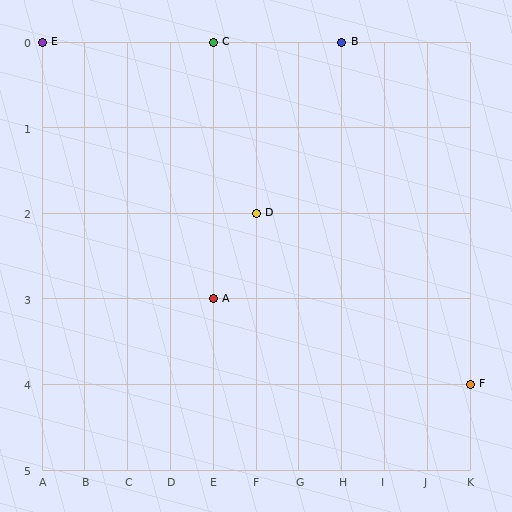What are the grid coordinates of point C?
Point C is at grid coordinates (E, 0).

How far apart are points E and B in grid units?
Points E and B are 7 columns apart.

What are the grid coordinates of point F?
Point F is at grid coordinates (K, 4).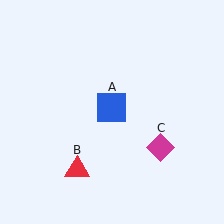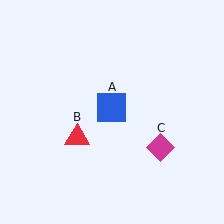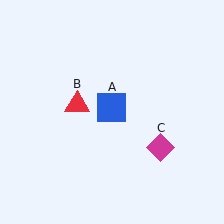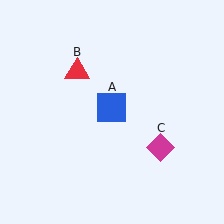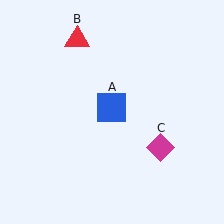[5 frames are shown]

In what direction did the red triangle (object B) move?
The red triangle (object B) moved up.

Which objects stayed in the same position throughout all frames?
Blue square (object A) and magenta diamond (object C) remained stationary.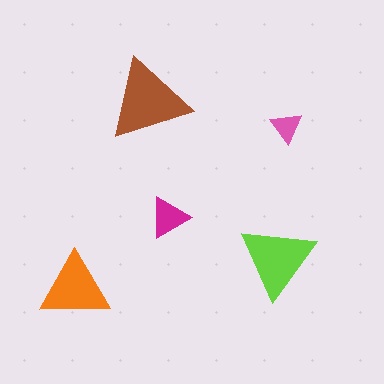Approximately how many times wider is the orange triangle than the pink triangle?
About 2 times wider.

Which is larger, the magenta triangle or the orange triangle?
The orange one.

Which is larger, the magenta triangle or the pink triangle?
The magenta one.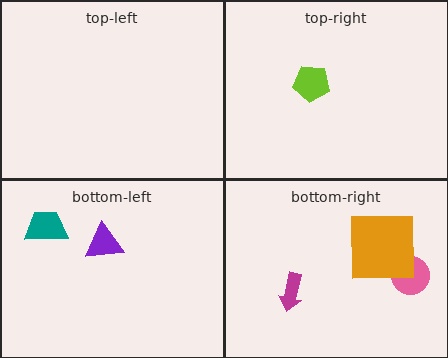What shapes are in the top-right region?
The lime pentagon.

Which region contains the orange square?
The bottom-right region.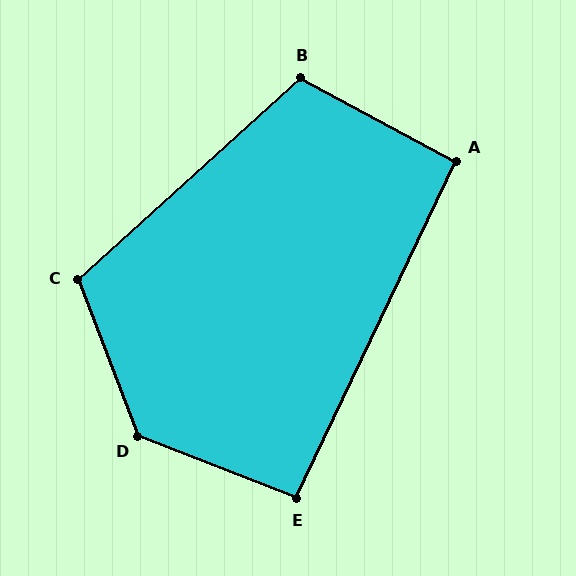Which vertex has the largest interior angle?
D, at approximately 133 degrees.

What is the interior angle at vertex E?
Approximately 94 degrees (approximately right).